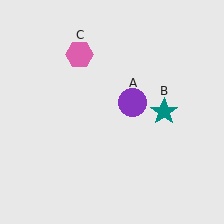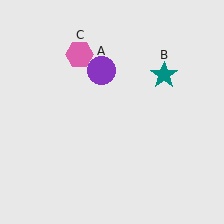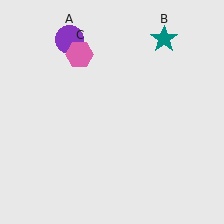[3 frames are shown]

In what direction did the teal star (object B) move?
The teal star (object B) moved up.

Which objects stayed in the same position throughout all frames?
Pink hexagon (object C) remained stationary.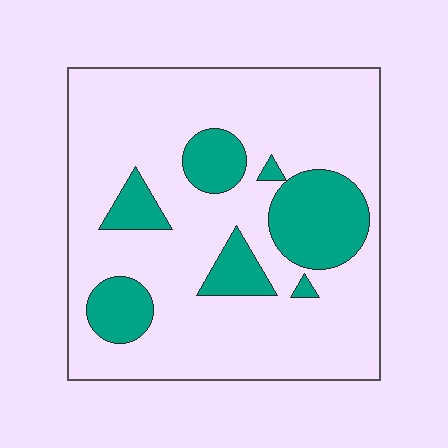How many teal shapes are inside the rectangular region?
7.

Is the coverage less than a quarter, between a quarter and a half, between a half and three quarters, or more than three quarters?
Less than a quarter.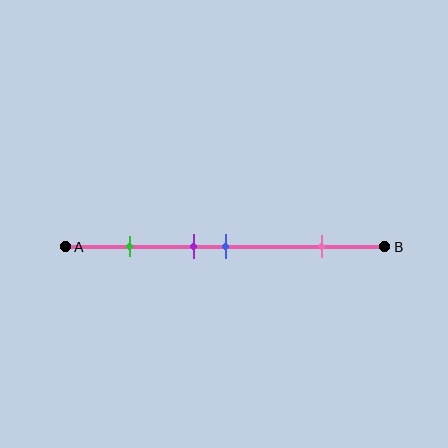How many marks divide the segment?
There are 4 marks dividing the segment.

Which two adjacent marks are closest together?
The purple and blue marks are the closest adjacent pair.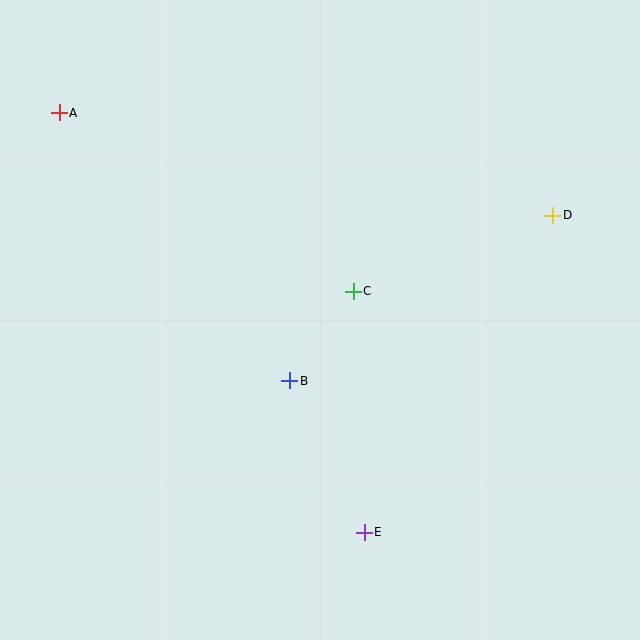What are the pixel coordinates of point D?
Point D is at (553, 215).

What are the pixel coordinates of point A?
Point A is at (59, 113).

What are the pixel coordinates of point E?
Point E is at (364, 532).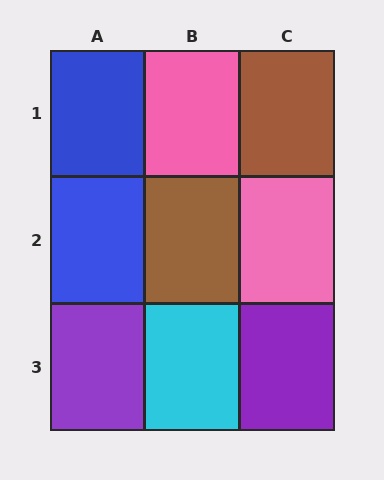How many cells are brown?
2 cells are brown.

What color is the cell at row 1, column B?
Pink.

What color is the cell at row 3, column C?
Purple.